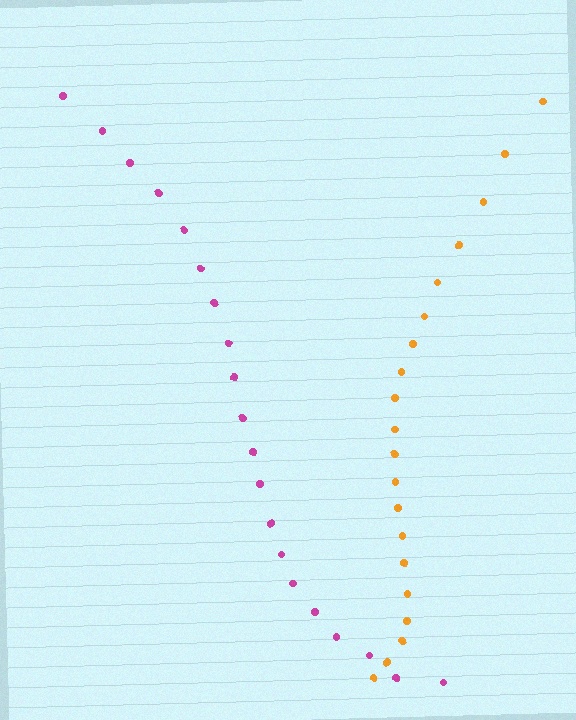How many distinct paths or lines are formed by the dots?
There are 2 distinct paths.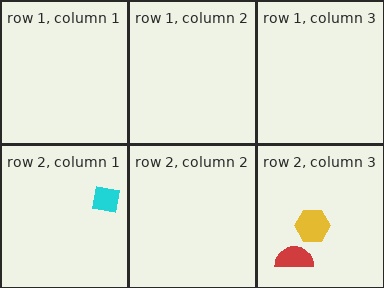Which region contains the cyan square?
The row 2, column 1 region.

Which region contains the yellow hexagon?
The row 2, column 3 region.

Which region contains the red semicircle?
The row 2, column 3 region.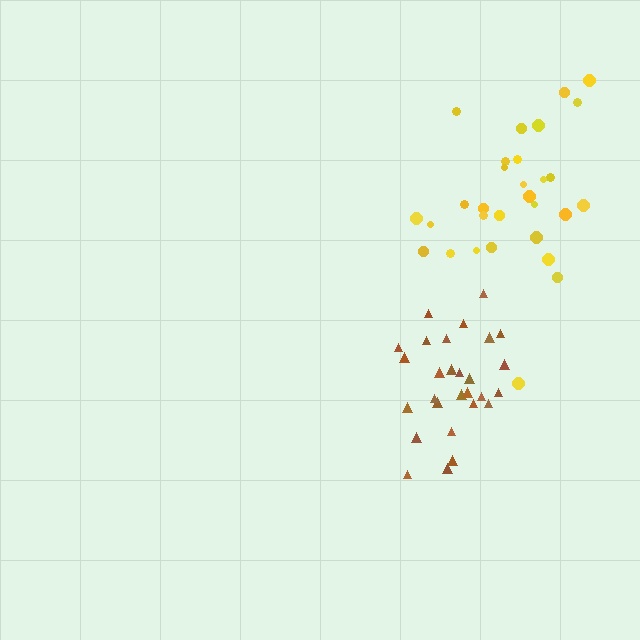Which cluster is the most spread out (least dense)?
Yellow.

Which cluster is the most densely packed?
Brown.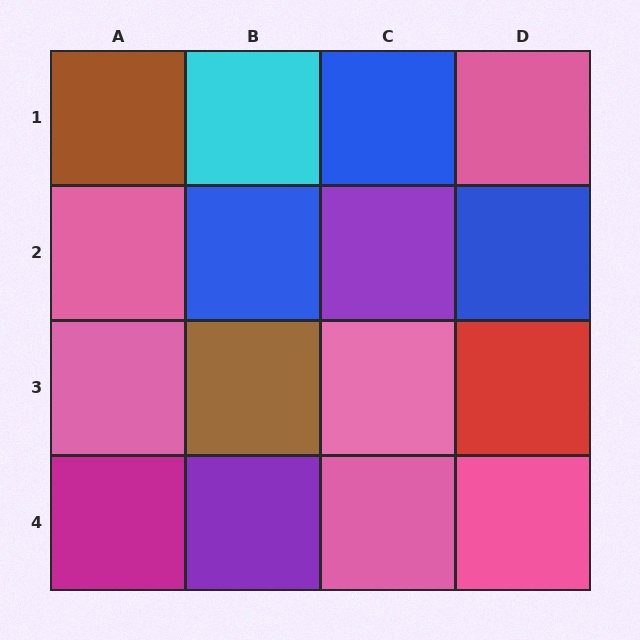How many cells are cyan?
1 cell is cyan.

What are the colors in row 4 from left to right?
Magenta, purple, pink, pink.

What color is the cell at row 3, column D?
Red.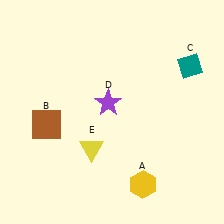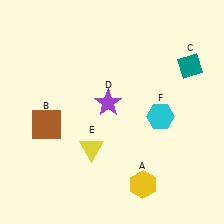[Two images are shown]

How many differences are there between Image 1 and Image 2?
There is 1 difference between the two images.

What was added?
A cyan hexagon (F) was added in Image 2.